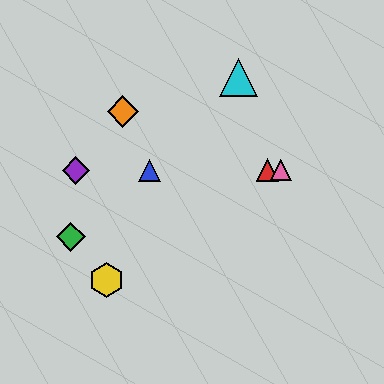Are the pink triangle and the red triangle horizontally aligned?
Yes, both are at y≈170.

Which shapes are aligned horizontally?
The red triangle, the blue triangle, the purple diamond, the pink triangle are aligned horizontally.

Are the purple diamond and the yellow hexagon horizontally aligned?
No, the purple diamond is at y≈170 and the yellow hexagon is at y≈280.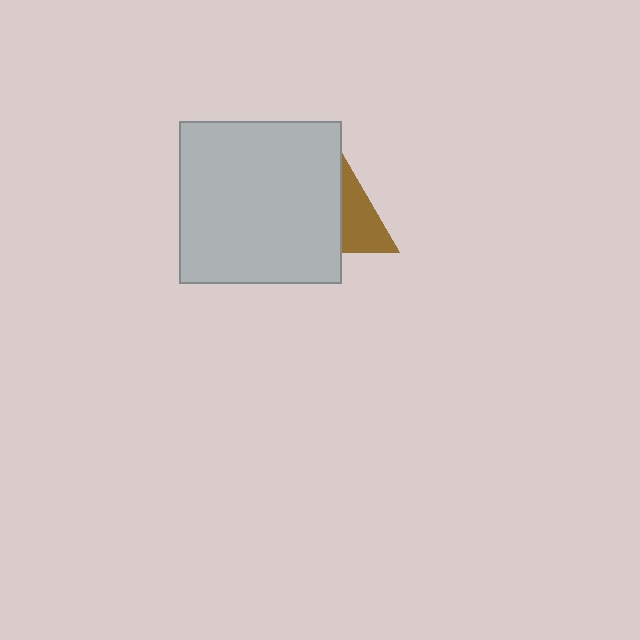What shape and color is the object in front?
The object in front is a light gray square.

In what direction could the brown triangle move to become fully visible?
The brown triangle could move right. That would shift it out from behind the light gray square entirely.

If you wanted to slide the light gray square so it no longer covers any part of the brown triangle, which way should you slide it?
Slide it left — that is the most direct way to separate the two shapes.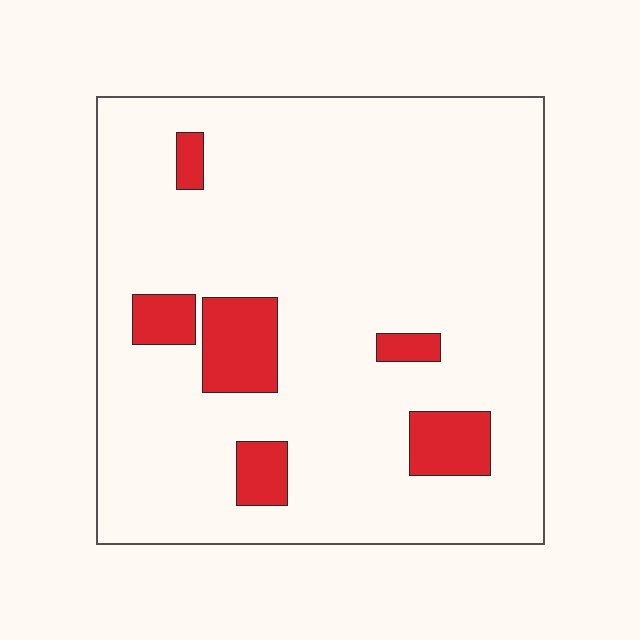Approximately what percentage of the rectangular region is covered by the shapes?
Approximately 10%.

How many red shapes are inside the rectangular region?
6.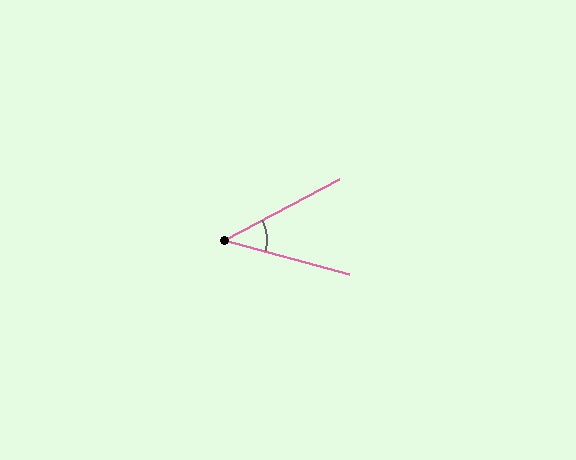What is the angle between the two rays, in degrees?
Approximately 43 degrees.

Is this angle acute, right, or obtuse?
It is acute.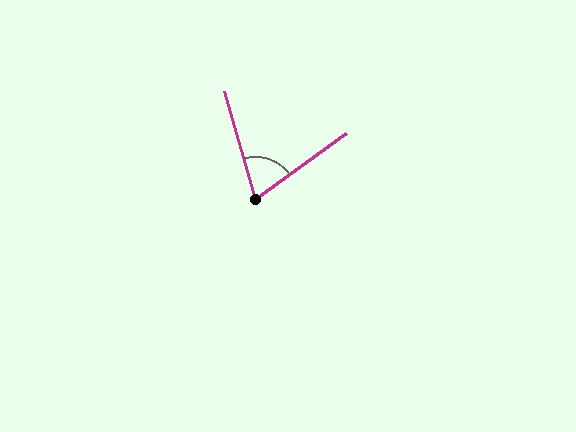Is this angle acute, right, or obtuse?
It is acute.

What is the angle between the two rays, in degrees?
Approximately 70 degrees.